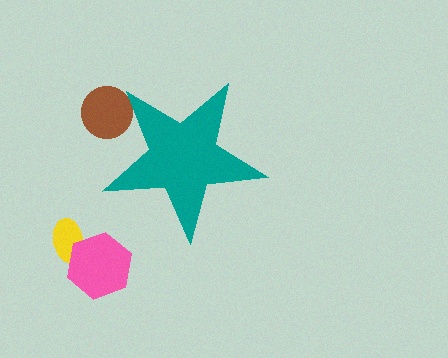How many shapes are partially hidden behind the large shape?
1 shape is partially hidden.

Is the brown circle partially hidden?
Yes, the brown circle is partially hidden behind the teal star.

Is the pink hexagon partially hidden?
No, the pink hexagon is fully visible.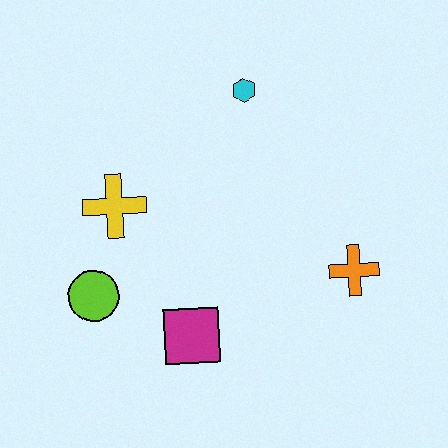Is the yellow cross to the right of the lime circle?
Yes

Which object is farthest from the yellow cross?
The orange cross is farthest from the yellow cross.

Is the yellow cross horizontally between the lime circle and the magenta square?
Yes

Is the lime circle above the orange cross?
No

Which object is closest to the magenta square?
The lime circle is closest to the magenta square.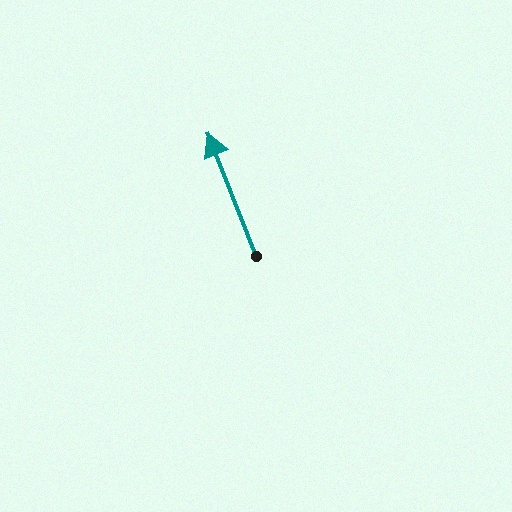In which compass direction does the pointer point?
North.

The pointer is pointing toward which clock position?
Roughly 11 o'clock.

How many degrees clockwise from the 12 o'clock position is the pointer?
Approximately 339 degrees.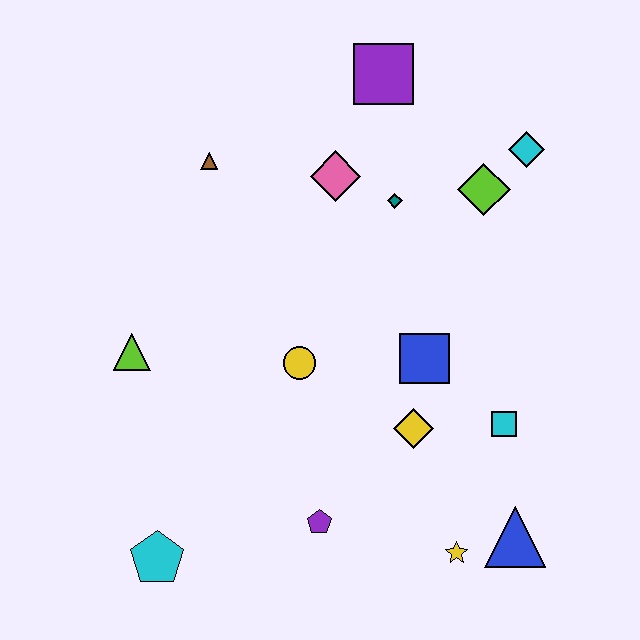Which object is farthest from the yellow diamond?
The purple square is farthest from the yellow diamond.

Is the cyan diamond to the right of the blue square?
Yes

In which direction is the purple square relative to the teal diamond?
The purple square is above the teal diamond.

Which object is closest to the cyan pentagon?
The purple pentagon is closest to the cyan pentagon.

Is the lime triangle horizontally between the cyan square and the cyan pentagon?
No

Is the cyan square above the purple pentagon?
Yes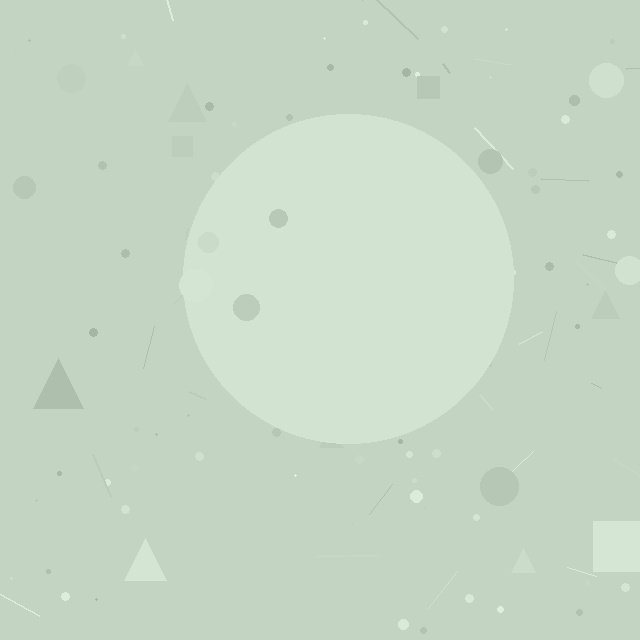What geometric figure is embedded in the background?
A circle is embedded in the background.